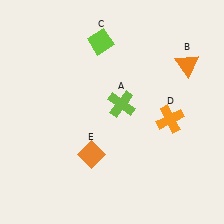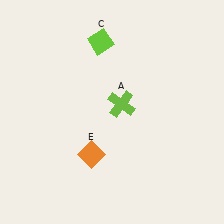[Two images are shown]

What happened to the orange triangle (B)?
The orange triangle (B) was removed in Image 2. It was in the top-right area of Image 1.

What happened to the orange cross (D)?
The orange cross (D) was removed in Image 2. It was in the bottom-right area of Image 1.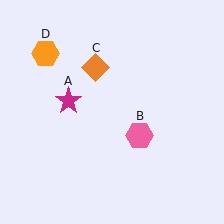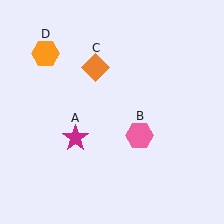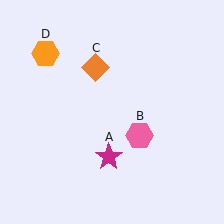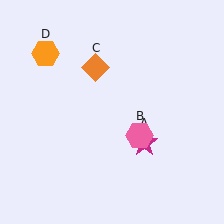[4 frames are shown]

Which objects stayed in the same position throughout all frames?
Pink hexagon (object B) and orange diamond (object C) and orange hexagon (object D) remained stationary.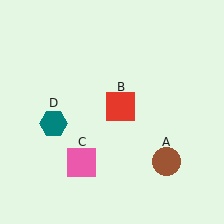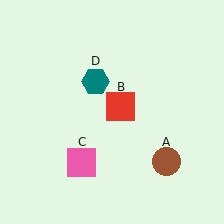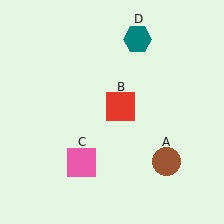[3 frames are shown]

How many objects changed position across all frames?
1 object changed position: teal hexagon (object D).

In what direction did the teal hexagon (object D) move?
The teal hexagon (object D) moved up and to the right.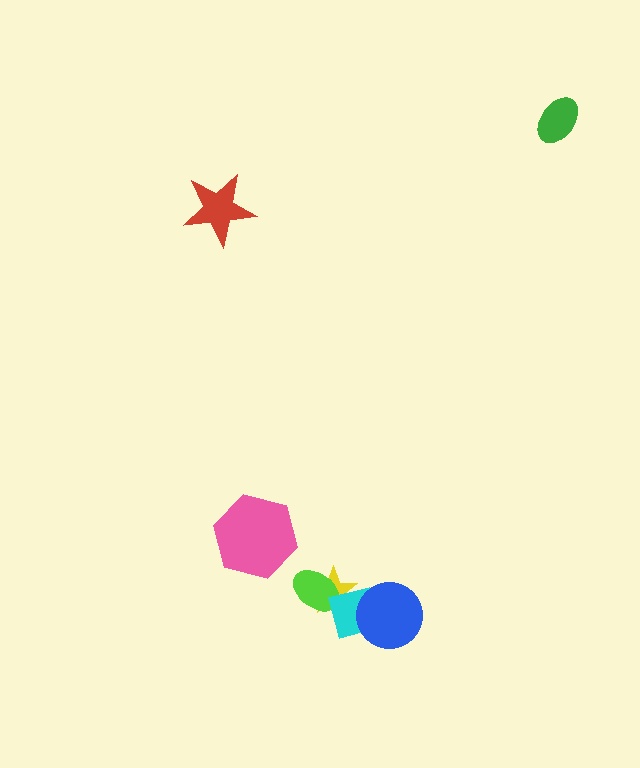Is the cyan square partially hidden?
Yes, it is partially covered by another shape.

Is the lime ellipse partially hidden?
Yes, it is partially covered by another shape.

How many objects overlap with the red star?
0 objects overlap with the red star.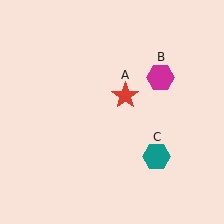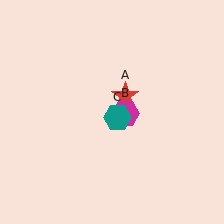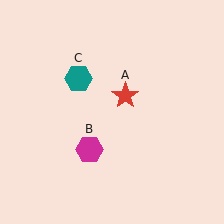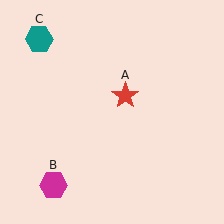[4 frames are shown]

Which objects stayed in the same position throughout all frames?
Red star (object A) remained stationary.